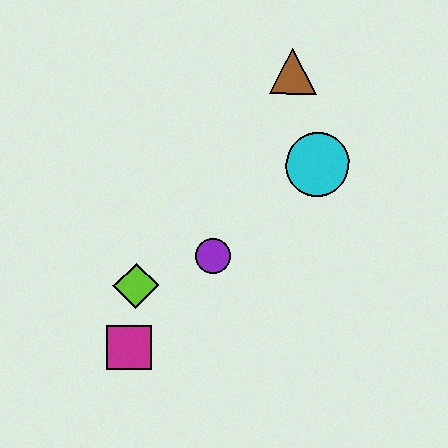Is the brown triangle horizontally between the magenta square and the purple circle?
No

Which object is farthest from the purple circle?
The brown triangle is farthest from the purple circle.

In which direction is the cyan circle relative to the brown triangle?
The cyan circle is below the brown triangle.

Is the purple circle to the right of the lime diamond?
Yes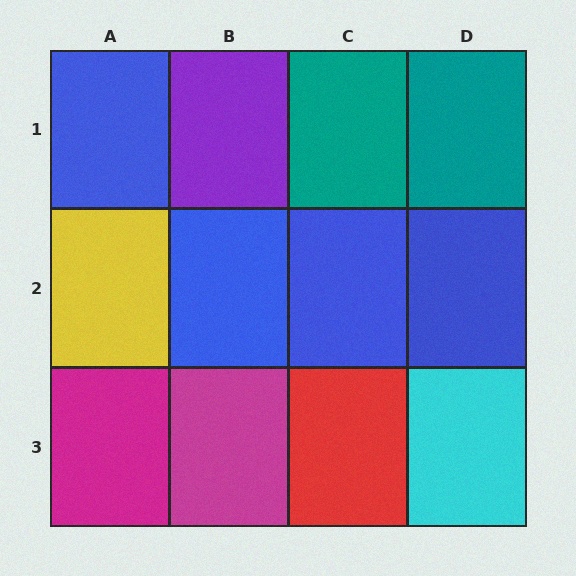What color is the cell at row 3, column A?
Magenta.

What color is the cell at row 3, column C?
Red.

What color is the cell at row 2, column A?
Yellow.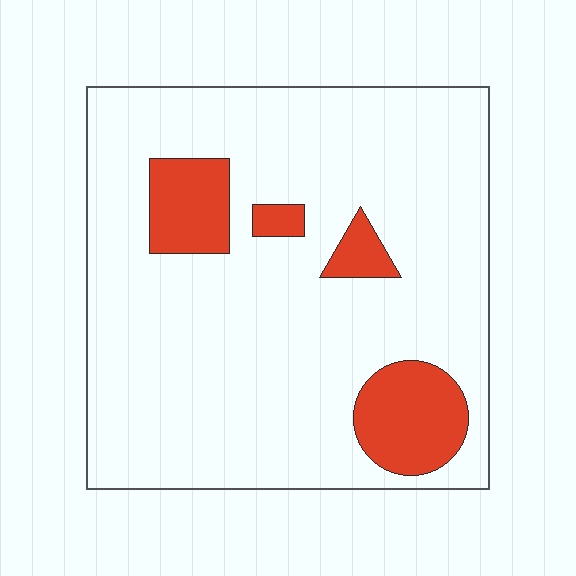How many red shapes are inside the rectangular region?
4.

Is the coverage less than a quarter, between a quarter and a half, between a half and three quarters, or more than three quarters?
Less than a quarter.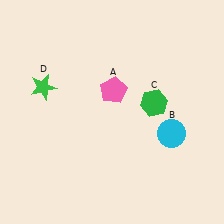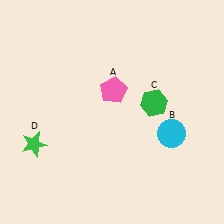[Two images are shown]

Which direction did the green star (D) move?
The green star (D) moved down.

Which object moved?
The green star (D) moved down.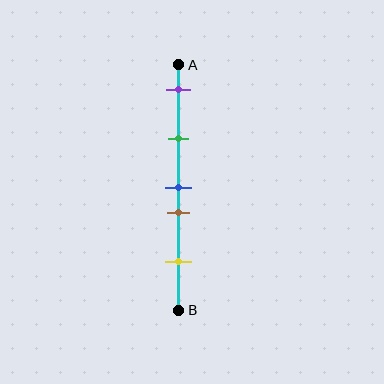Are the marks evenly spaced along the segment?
No, the marks are not evenly spaced.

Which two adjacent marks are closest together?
The blue and brown marks are the closest adjacent pair.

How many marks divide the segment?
There are 5 marks dividing the segment.